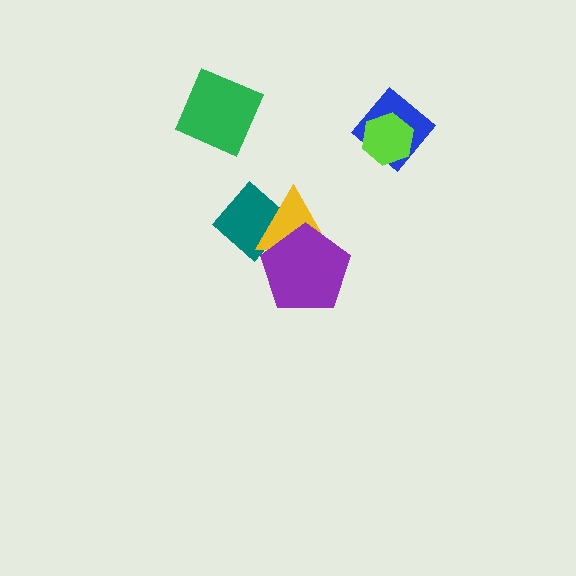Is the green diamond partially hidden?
No, no other shape covers it.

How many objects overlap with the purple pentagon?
1 object overlaps with the purple pentagon.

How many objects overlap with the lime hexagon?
1 object overlaps with the lime hexagon.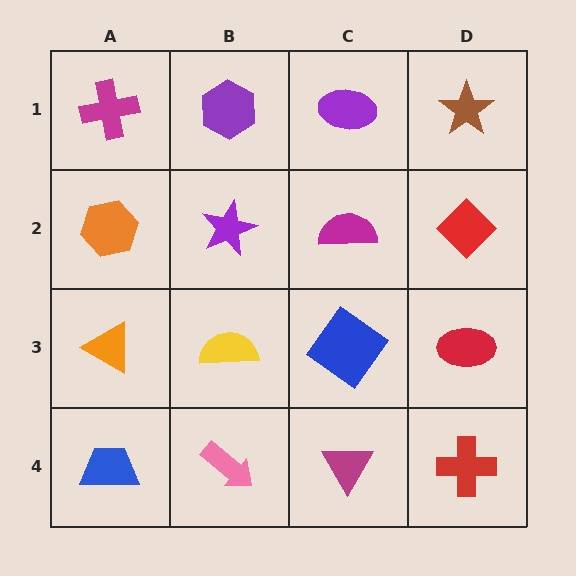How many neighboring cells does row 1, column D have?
2.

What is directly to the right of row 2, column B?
A magenta semicircle.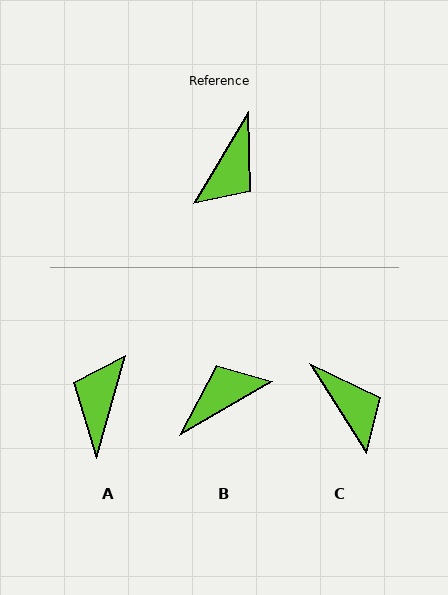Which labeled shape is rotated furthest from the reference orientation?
A, about 164 degrees away.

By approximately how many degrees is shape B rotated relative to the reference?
Approximately 151 degrees counter-clockwise.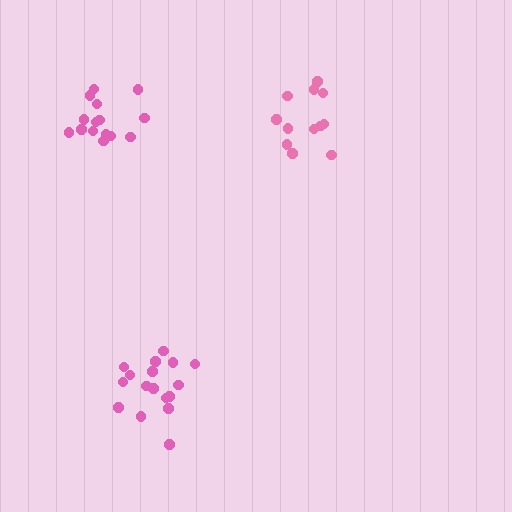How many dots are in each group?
Group 1: 17 dots, Group 2: 12 dots, Group 3: 15 dots (44 total).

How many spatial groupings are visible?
There are 3 spatial groupings.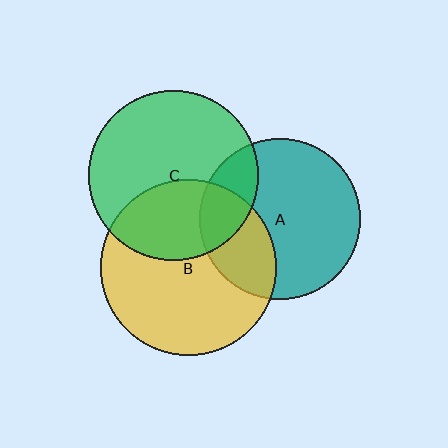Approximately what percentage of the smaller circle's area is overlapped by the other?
Approximately 35%.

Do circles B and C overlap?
Yes.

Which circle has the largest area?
Circle B (yellow).